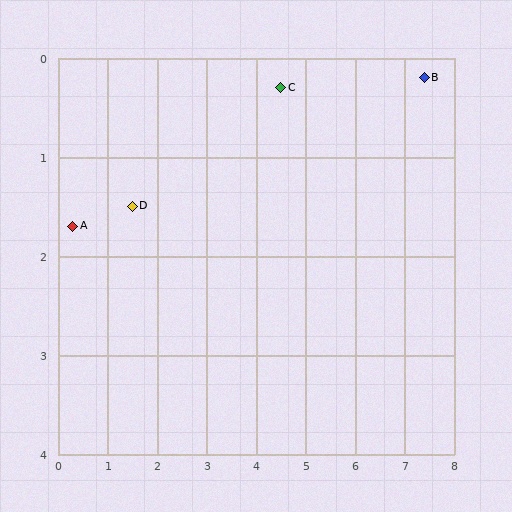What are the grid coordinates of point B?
Point B is at approximately (7.4, 0.2).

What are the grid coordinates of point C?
Point C is at approximately (4.5, 0.3).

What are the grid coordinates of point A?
Point A is at approximately (0.3, 1.7).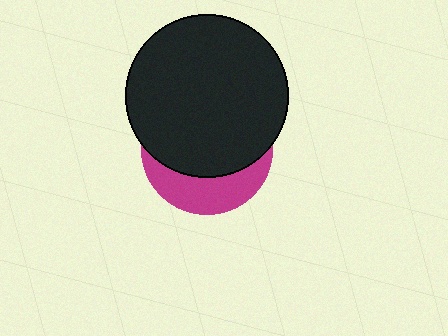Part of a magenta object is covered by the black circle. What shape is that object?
It is a circle.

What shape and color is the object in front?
The object in front is a black circle.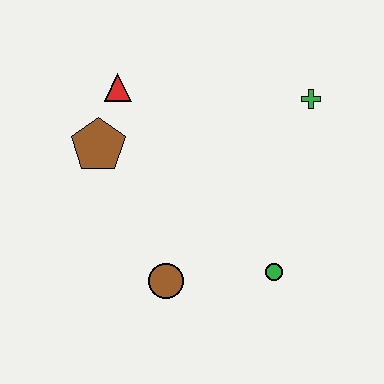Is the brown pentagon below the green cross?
Yes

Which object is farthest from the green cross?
The brown circle is farthest from the green cross.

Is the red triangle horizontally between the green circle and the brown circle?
No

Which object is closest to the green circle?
The brown circle is closest to the green circle.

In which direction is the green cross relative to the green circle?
The green cross is above the green circle.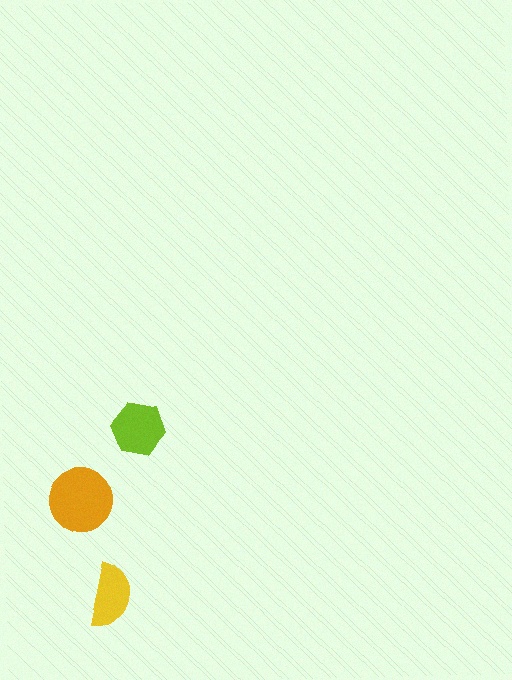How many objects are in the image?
There are 3 objects in the image.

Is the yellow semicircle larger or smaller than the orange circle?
Smaller.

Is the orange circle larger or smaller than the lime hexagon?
Larger.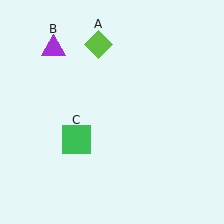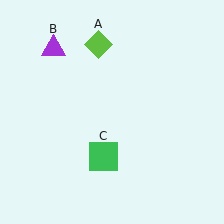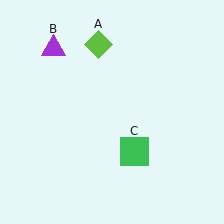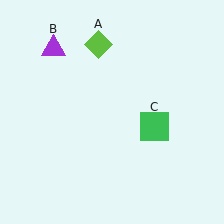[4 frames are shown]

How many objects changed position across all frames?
1 object changed position: green square (object C).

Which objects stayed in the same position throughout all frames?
Lime diamond (object A) and purple triangle (object B) remained stationary.